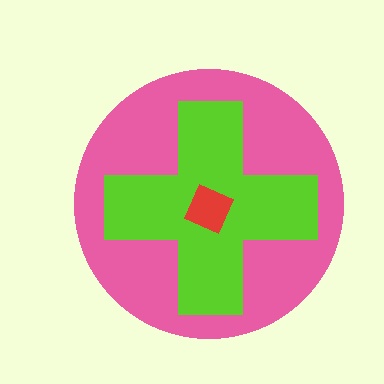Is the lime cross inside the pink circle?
Yes.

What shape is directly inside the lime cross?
The red diamond.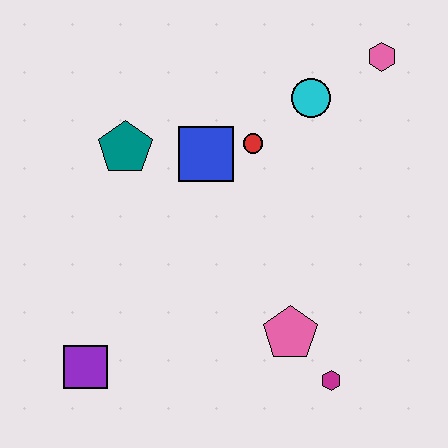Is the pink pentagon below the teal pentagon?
Yes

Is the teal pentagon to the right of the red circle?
No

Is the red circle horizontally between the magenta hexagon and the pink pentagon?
No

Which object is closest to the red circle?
The blue square is closest to the red circle.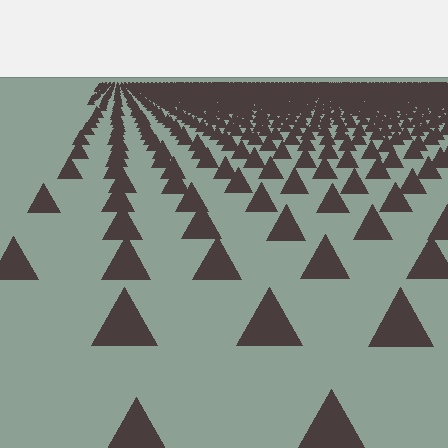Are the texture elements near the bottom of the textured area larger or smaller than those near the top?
Larger. Near the bottom, elements are closer to the viewer and appear at a bigger on-screen size.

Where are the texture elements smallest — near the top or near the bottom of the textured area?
Near the top.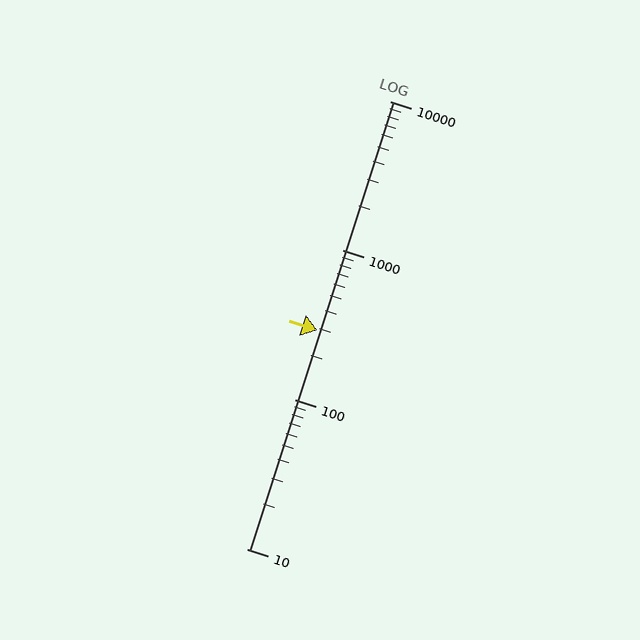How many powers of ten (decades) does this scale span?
The scale spans 3 decades, from 10 to 10000.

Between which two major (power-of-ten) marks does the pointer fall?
The pointer is between 100 and 1000.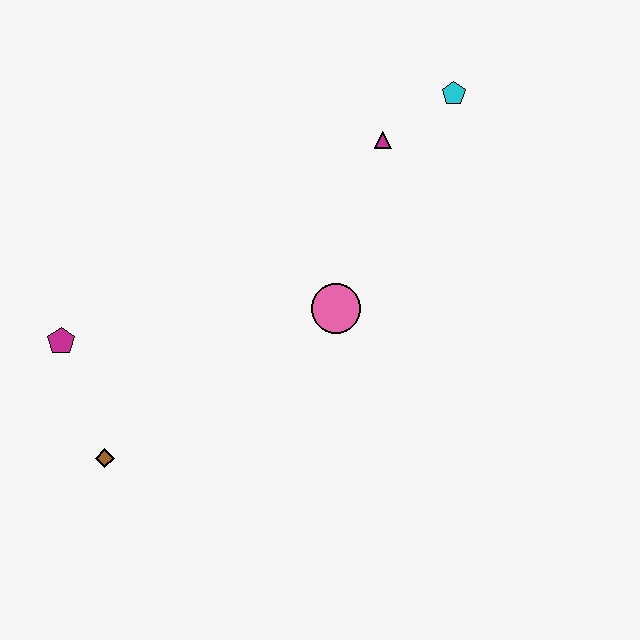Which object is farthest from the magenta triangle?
The brown diamond is farthest from the magenta triangle.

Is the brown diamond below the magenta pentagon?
Yes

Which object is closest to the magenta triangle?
The cyan pentagon is closest to the magenta triangle.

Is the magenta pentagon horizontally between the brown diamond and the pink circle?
No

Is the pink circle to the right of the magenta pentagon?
Yes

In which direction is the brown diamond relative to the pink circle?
The brown diamond is to the left of the pink circle.